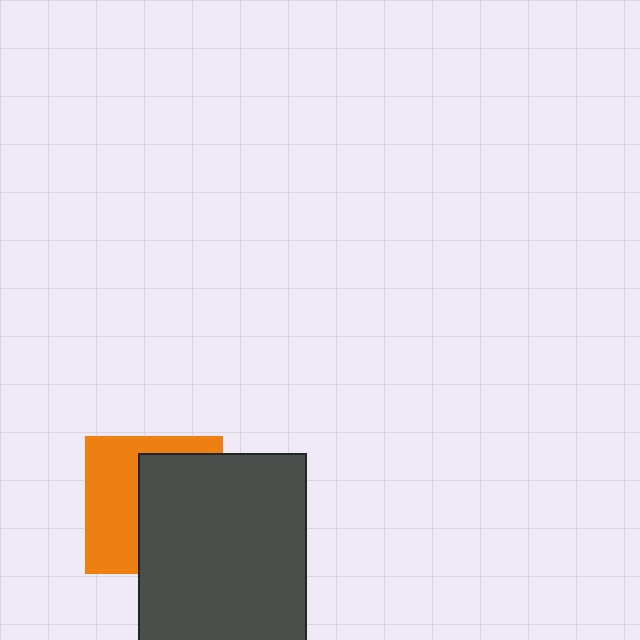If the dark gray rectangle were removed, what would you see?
You would see the complete orange square.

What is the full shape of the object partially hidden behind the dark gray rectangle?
The partially hidden object is an orange square.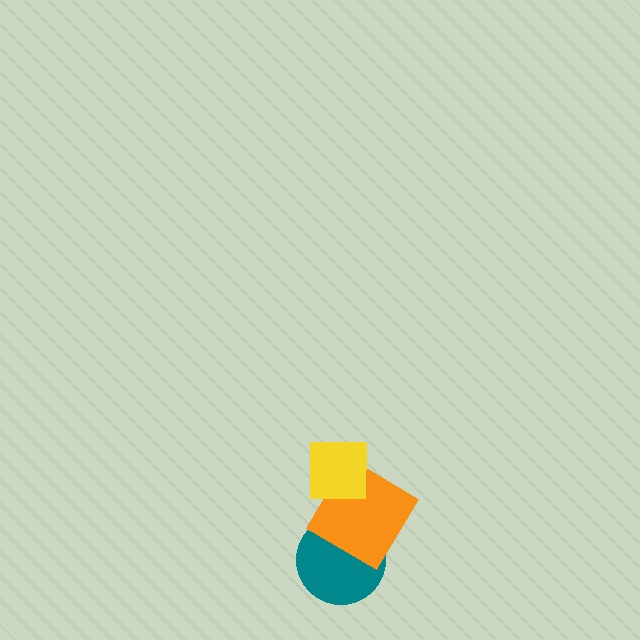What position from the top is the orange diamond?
The orange diamond is 2nd from the top.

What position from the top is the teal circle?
The teal circle is 3rd from the top.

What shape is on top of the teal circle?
The orange diamond is on top of the teal circle.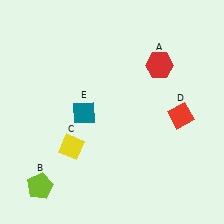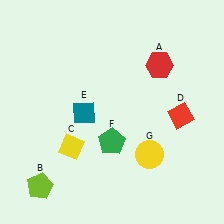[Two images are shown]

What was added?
A green pentagon (F), a yellow circle (G) were added in Image 2.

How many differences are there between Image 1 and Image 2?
There are 2 differences between the two images.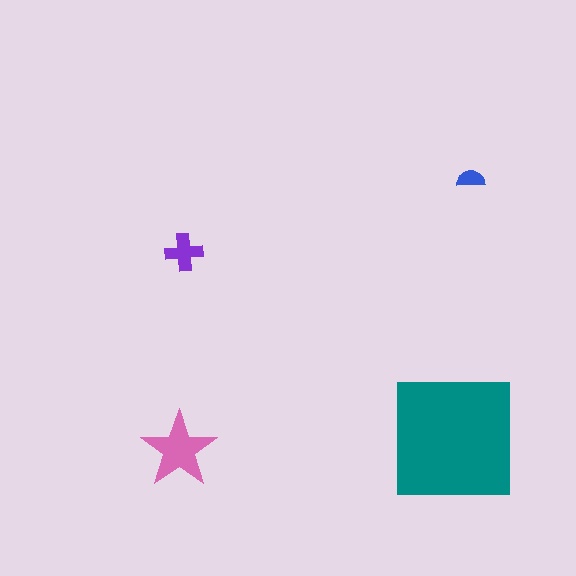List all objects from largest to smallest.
The teal square, the pink star, the purple cross, the blue semicircle.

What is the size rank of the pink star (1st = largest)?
2nd.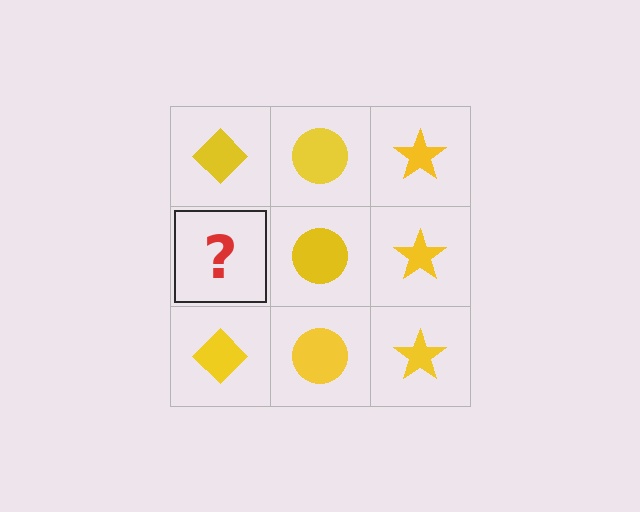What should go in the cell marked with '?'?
The missing cell should contain a yellow diamond.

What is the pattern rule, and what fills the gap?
The rule is that each column has a consistent shape. The gap should be filled with a yellow diamond.